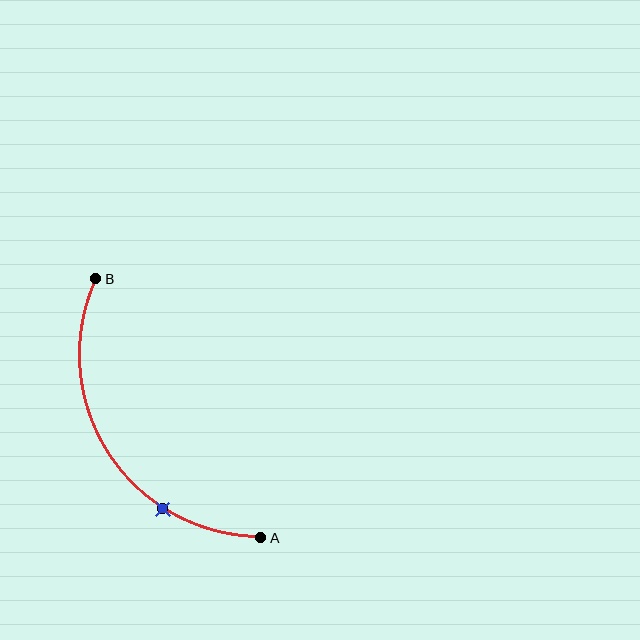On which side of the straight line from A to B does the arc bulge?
The arc bulges to the left of the straight line connecting A and B.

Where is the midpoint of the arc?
The arc midpoint is the point on the curve farthest from the straight line joining A and B. It sits to the left of that line.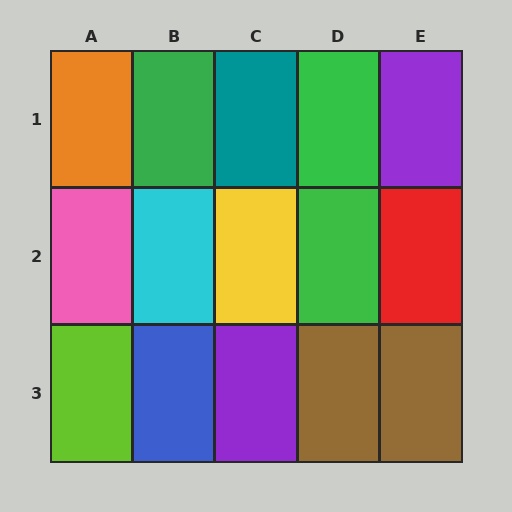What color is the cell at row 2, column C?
Yellow.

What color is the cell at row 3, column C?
Purple.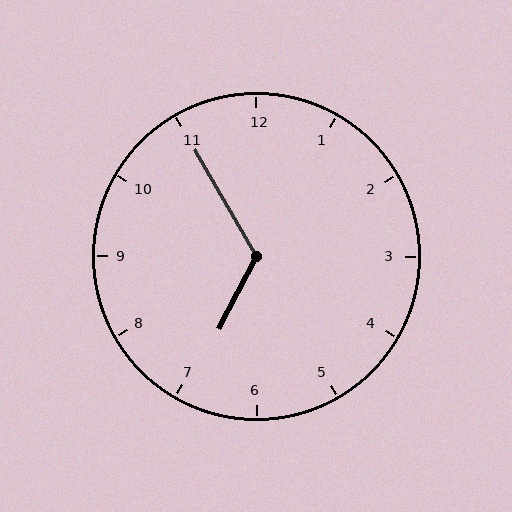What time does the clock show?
6:55.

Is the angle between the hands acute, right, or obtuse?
It is obtuse.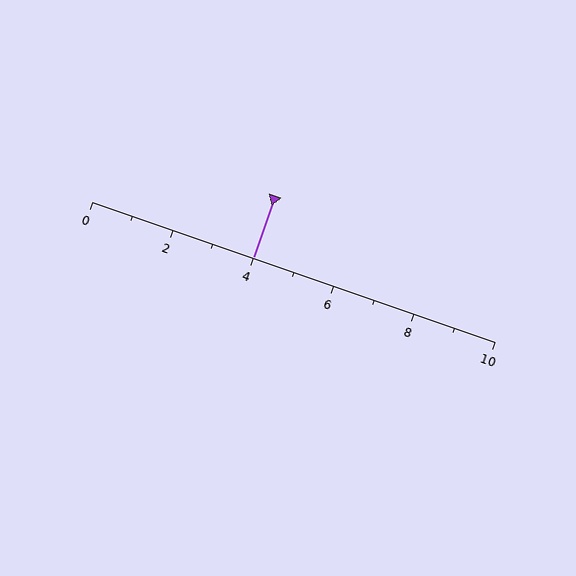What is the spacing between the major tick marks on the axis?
The major ticks are spaced 2 apart.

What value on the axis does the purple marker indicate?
The marker indicates approximately 4.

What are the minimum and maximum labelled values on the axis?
The axis runs from 0 to 10.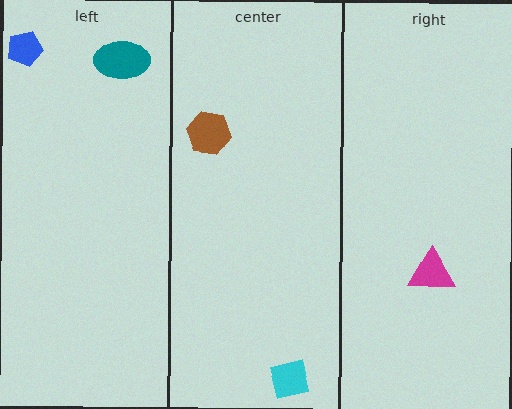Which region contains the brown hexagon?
The center region.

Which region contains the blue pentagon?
The left region.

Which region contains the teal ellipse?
The left region.